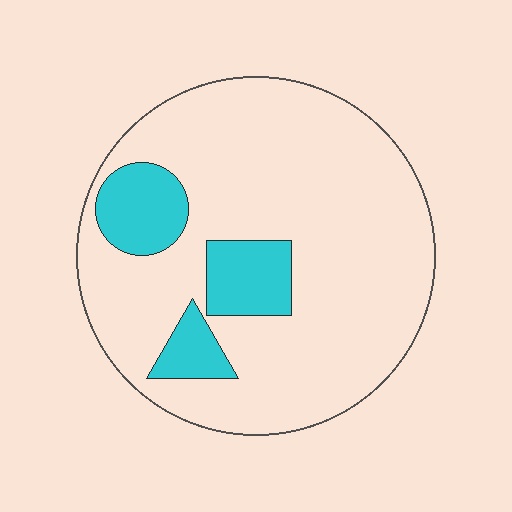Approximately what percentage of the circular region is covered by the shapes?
Approximately 15%.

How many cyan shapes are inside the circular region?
3.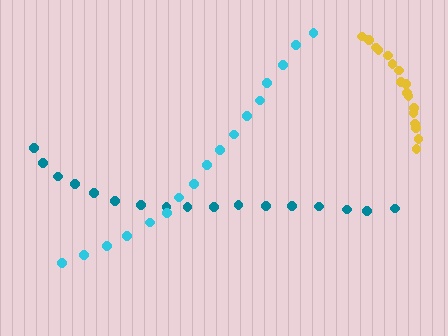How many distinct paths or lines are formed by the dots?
There are 3 distinct paths.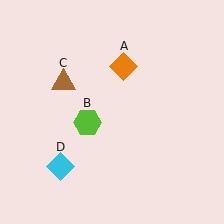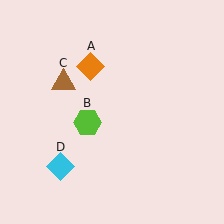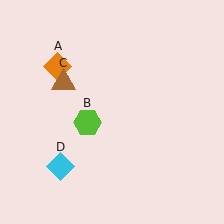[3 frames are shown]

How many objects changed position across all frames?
1 object changed position: orange diamond (object A).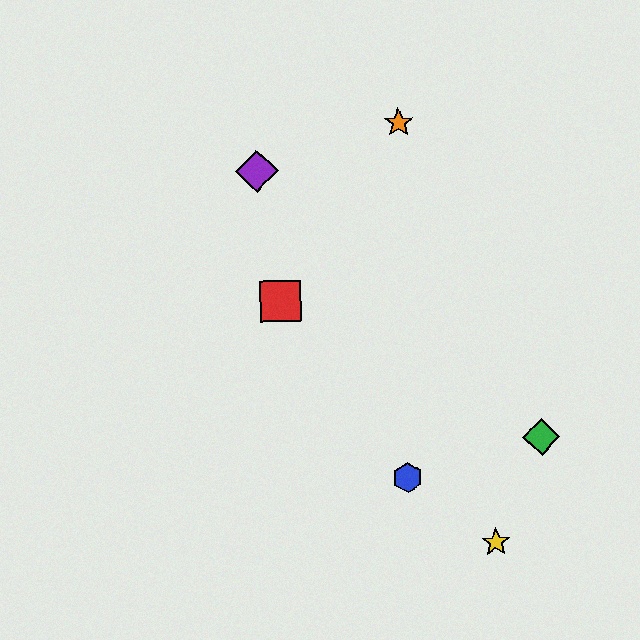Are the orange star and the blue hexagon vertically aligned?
Yes, both are at x≈398.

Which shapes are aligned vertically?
The blue hexagon, the orange star are aligned vertically.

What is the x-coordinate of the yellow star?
The yellow star is at x≈496.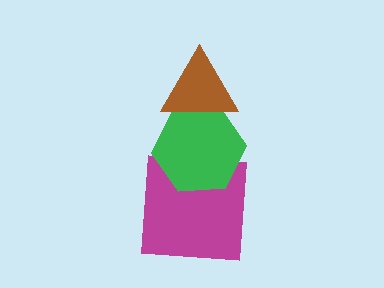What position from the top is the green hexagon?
The green hexagon is 2nd from the top.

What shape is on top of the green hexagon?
The brown triangle is on top of the green hexagon.